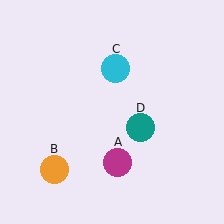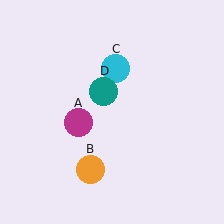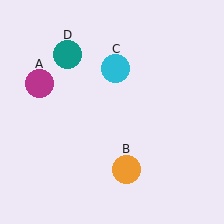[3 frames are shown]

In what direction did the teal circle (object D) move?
The teal circle (object D) moved up and to the left.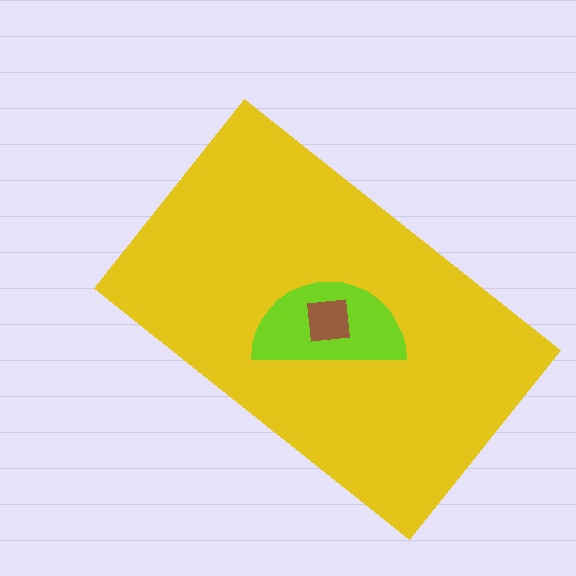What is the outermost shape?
The yellow rectangle.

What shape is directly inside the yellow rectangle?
The lime semicircle.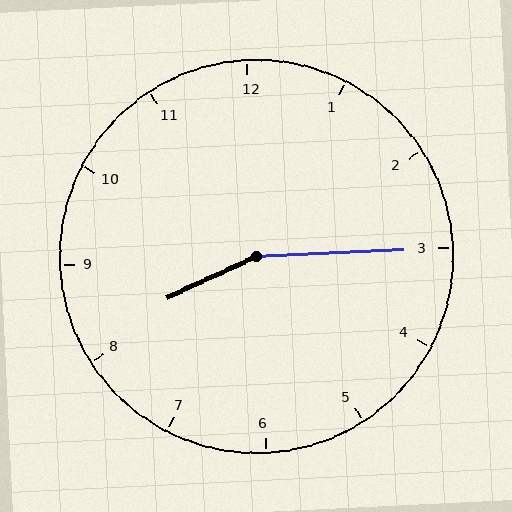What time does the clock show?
8:15.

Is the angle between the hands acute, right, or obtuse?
It is obtuse.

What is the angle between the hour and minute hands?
Approximately 158 degrees.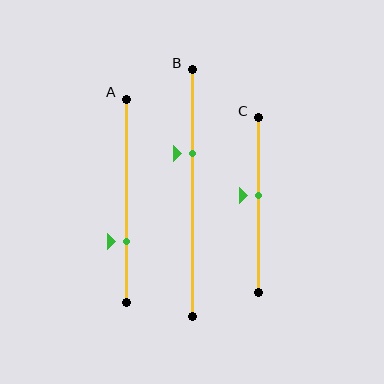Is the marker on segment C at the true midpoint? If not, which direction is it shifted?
No, the marker on segment C is shifted upward by about 5% of the segment length.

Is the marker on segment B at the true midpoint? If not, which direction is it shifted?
No, the marker on segment B is shifted upward by about 16% of the segment length.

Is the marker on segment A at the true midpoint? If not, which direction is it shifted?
No, the marker on segment A is shifted downward by about 20% of the segment length.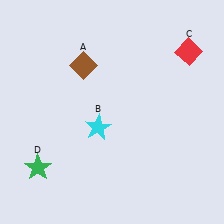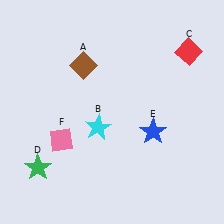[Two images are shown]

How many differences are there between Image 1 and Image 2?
There are 2 differences between the two images.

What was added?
A blue star (E), a pink diamond (F) were added in Image 2.